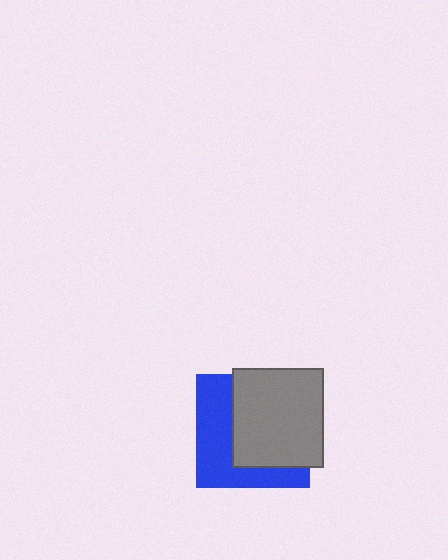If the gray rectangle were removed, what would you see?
You would see the complete blue square.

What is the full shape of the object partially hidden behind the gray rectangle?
The partially hidden object is a blue square.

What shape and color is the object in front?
The object in front is a gray rectangle.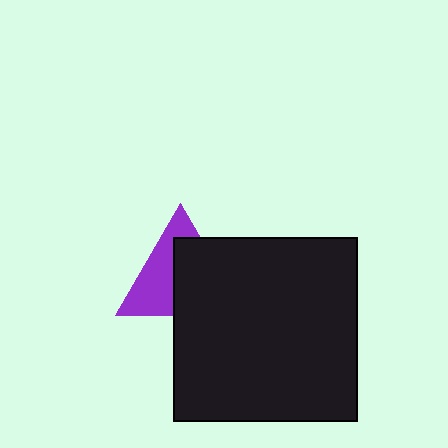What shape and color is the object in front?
The object in front is a black square.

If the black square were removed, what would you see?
You would see the complete purple triangle.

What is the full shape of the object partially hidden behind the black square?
The partially hidden object is a purple triangle.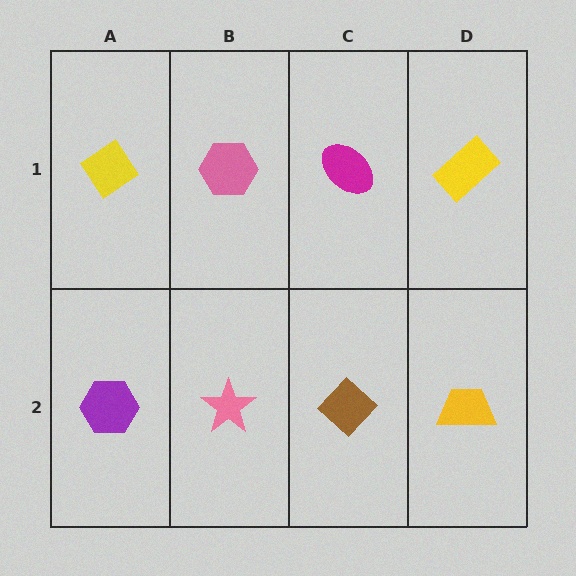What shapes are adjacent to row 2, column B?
A pink hexagon (row 1, column B), a purple hexagon (row 2, column A), a brown diamond (row 2, column C).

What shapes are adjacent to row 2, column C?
A magenta ellipse (row 1, column C), a pink star (row 2, column B), a yellow trapezoid (row 2, column D).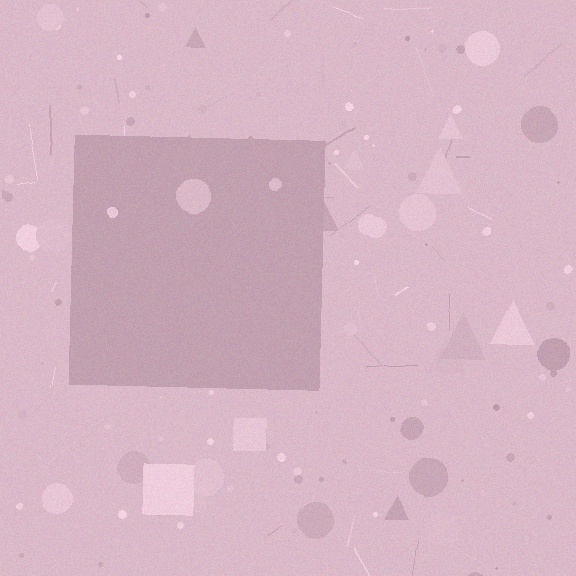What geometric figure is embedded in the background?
A square is embedded in the background.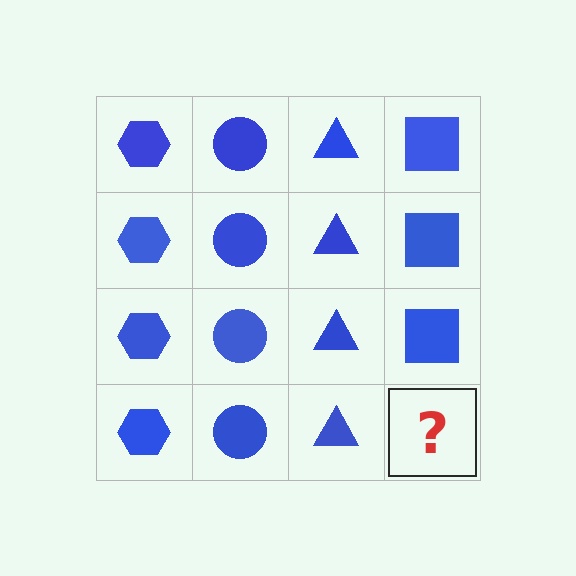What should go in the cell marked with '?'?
The missing cell should contain a blue square.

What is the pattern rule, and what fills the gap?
The rule is that each column has a consistent shape. The gap should be filled with a blue square.